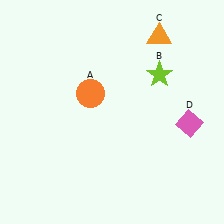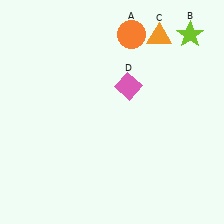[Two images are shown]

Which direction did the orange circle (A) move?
The orange circle (A) moved up.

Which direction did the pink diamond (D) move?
The pink diamond (D) moved left.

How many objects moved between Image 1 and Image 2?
3 objects moved between the two images.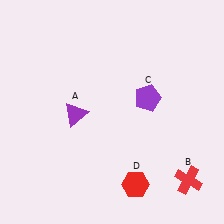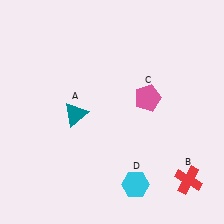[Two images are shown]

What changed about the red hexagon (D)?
In Image 1, D is red. In Image 2, it changed to cyan.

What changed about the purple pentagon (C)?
In Image 1, C is purple. In Image 2, it changed to pink.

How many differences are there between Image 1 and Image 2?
There are 3 differences between the two images.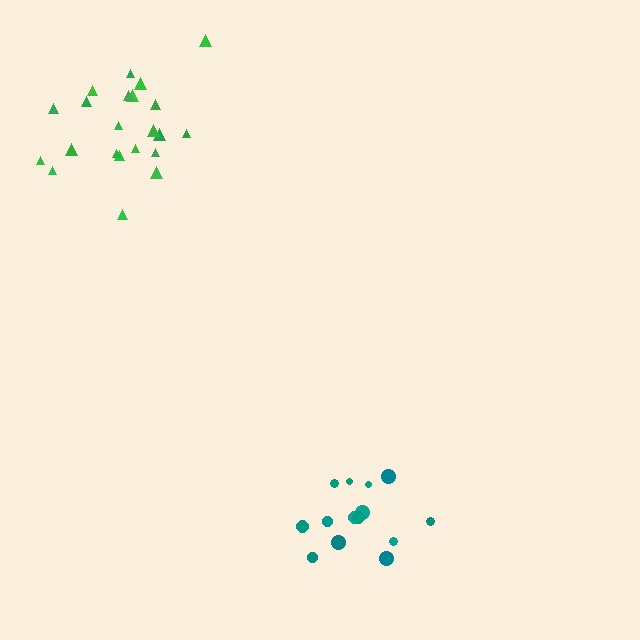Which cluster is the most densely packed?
Teal.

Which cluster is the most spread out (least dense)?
Green.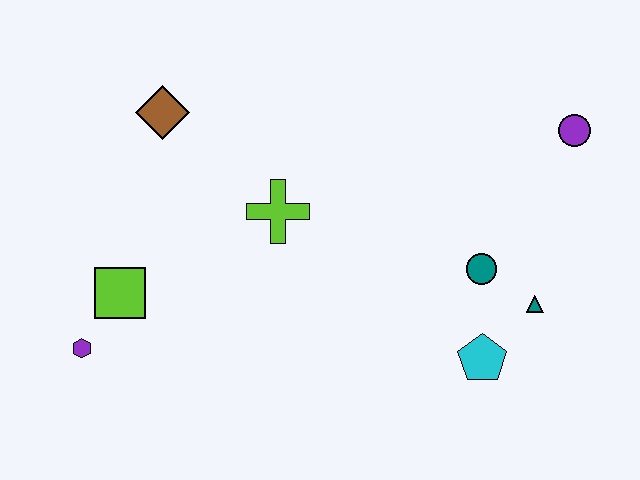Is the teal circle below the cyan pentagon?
No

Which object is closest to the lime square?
The purple hexagon is closest to the lime square.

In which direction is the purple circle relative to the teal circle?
The purple circle is above the teal circle.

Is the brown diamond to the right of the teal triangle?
No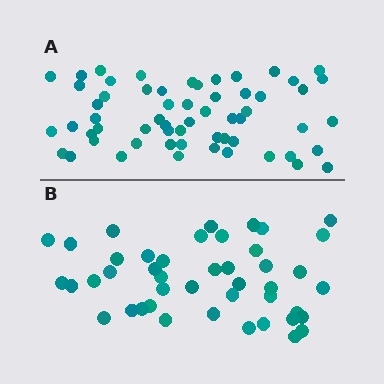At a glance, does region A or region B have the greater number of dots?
Region A (the top region) has more dots.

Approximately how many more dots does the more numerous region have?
Region A has approximately 15 more dots than region B.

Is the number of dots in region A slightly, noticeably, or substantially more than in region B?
Region A has noticeably more, but not dramatically so. The ratio is roughly 1.3 to 1.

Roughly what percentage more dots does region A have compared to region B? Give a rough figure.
About 35% more.